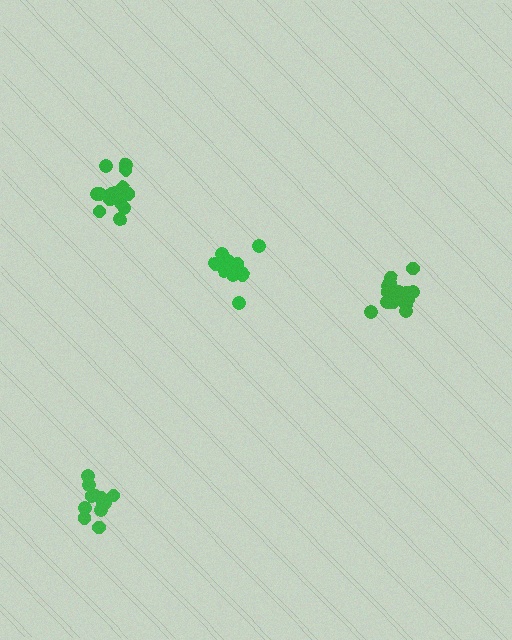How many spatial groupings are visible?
There are 4 spatial groupings.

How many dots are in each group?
Group 1: 12 dots, Group 2: 15 dots, Group 3: 17 dots, Group 4: 14 dots (58 total).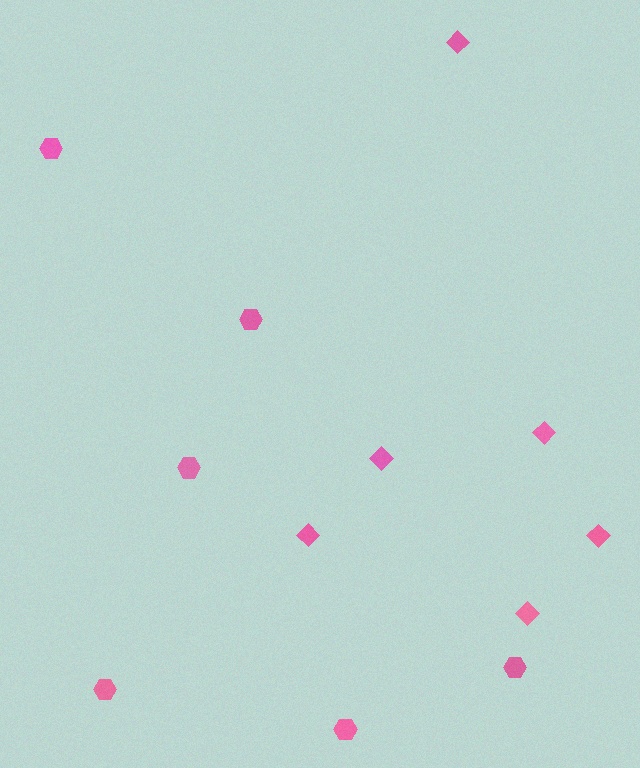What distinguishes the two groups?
There are 2 groups: one group of diamonds (6) and one group of hexagons (6).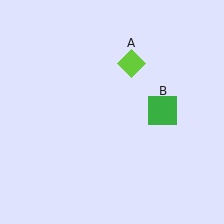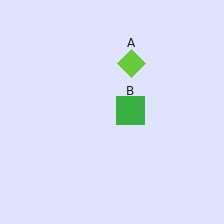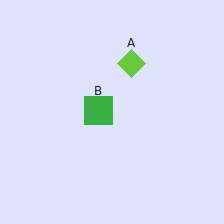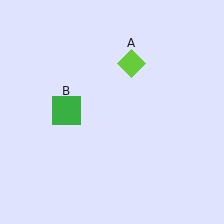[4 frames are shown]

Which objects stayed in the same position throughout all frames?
Lime diamond (object A) remained stationary.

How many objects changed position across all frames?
1 object changed position: green square (object B).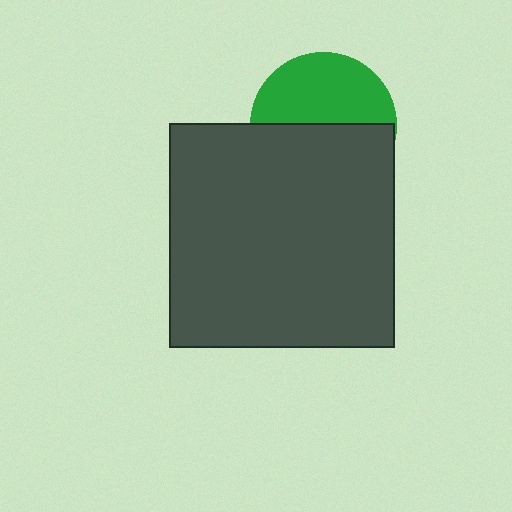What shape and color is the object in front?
The object in front is a dark gray square.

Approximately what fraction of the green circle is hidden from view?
Roughly 52% of the green circle is hidden behind the dark gray square.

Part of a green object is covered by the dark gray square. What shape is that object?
It is a circle.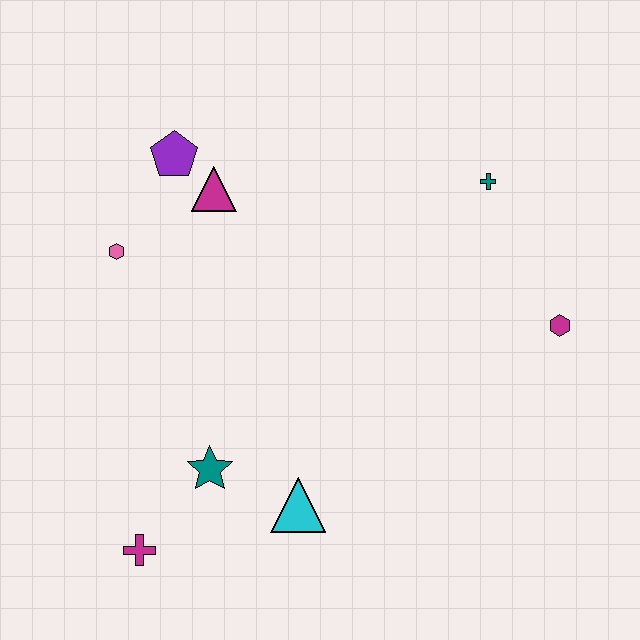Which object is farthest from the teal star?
The teal cross is farthest from the teal star.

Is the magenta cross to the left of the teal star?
Yes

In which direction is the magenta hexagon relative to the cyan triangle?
The magenta hexagon is to the right of the cyan triangle.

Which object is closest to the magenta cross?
The teal star is closest to the magenta cross.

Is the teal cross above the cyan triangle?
Yes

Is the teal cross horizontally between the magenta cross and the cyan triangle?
No